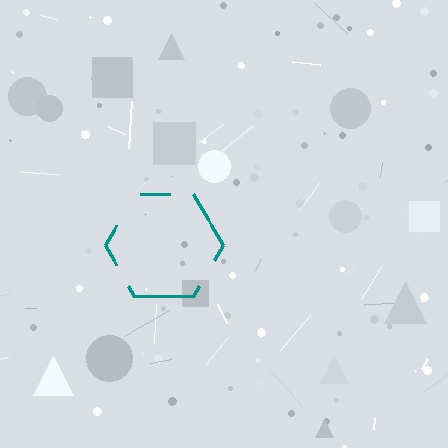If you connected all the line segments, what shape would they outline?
They would outline a hexagon.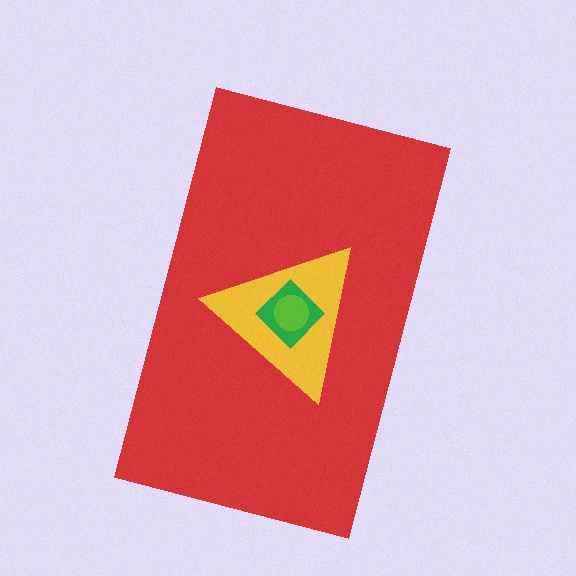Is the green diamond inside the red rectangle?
Yes.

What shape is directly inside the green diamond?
The lime circle.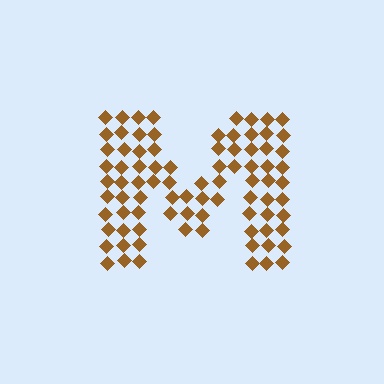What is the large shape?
The large shape is the letter M.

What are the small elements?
The small elements are diamonds.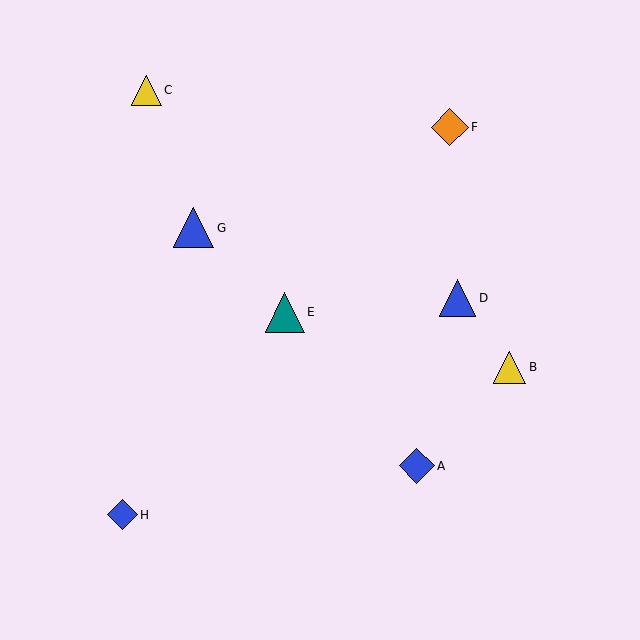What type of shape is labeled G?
Shape G is a blue triangle.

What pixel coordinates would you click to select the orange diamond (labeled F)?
Click at (450, 127) to select the orange diamond F.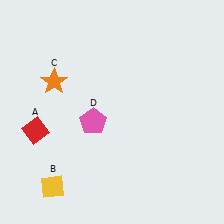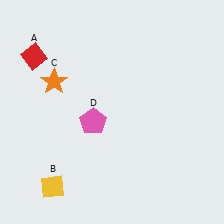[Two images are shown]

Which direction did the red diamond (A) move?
The red diamond (A) moved up.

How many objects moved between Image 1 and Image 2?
1 object moved between the two images.